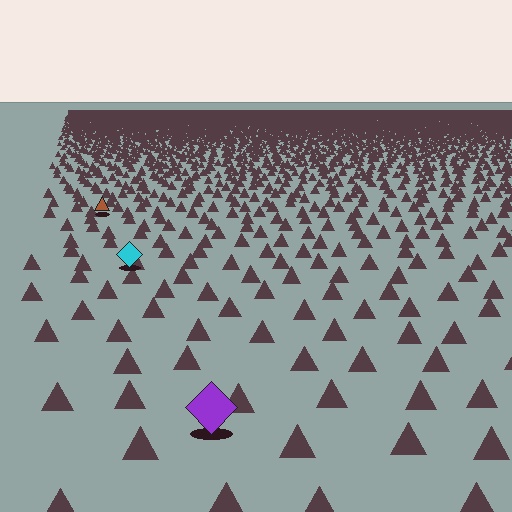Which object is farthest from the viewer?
The brown triangle is farthest from the viewer. It appears smaller and the ground texture around it is denser.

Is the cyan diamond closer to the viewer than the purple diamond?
No. The purple diamond is closer — you can tell from the texture gradient: the ground texture is coarser near it.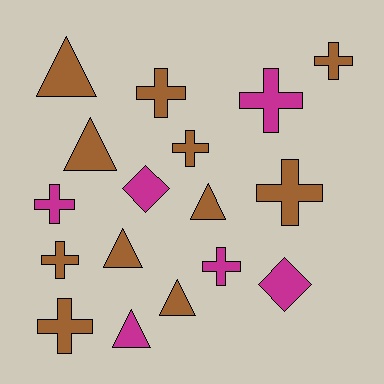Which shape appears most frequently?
Cross, with 9 objects.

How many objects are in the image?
There are 17 objects.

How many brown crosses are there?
There are 6 brown crosses.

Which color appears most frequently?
Brown, with 11 objects.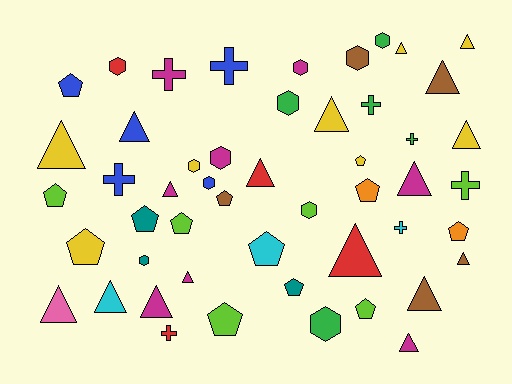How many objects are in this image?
There are 50 objects.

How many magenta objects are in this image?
There are 8 magenta objects.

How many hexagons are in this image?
There are 11 hexagons.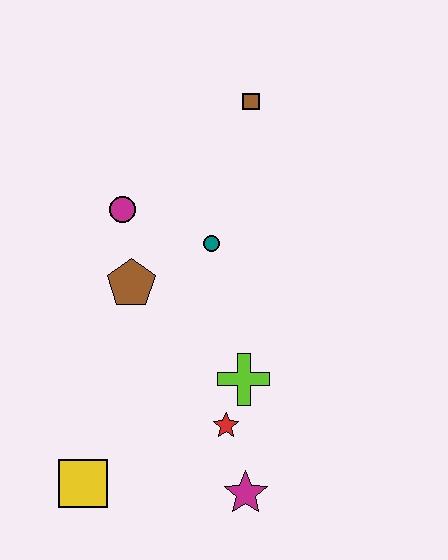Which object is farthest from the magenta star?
The brown square is farthest from the magenta star.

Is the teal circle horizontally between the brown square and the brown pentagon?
Yes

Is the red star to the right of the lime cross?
No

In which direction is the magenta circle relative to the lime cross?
The magenta circle is above the lime cross.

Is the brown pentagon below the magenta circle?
Yes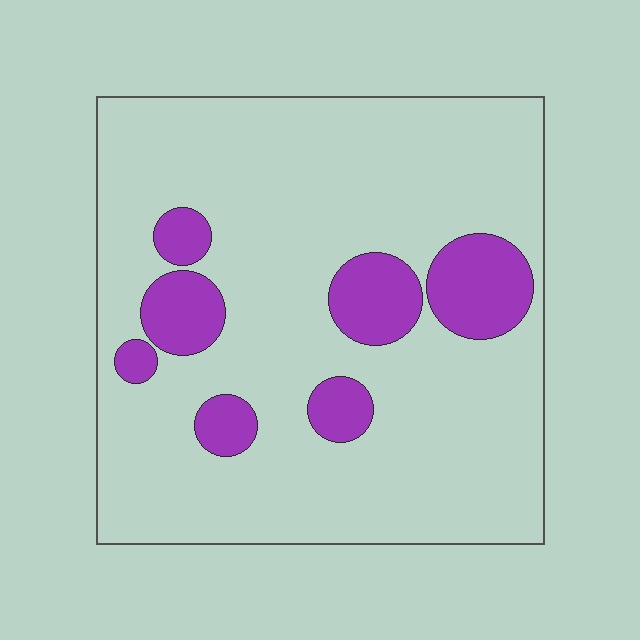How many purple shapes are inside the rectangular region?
7.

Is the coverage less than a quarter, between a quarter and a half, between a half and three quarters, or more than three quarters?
Less than a quarter.